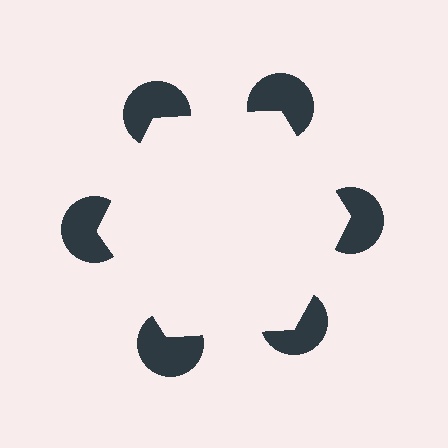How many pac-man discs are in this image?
There are 6 — one at each vertex of the illusory hexagon.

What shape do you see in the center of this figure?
An illusory hexagon — its edges are inferred from the aligned wedge cuts in the pac-man discs, not physically drawn.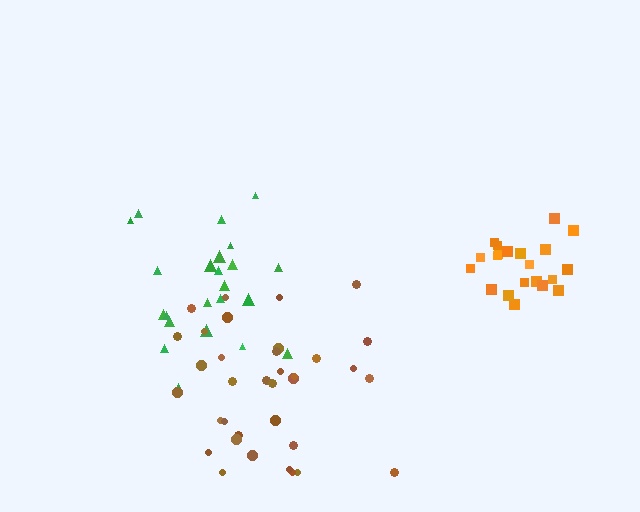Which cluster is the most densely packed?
Orange.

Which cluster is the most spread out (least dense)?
Green.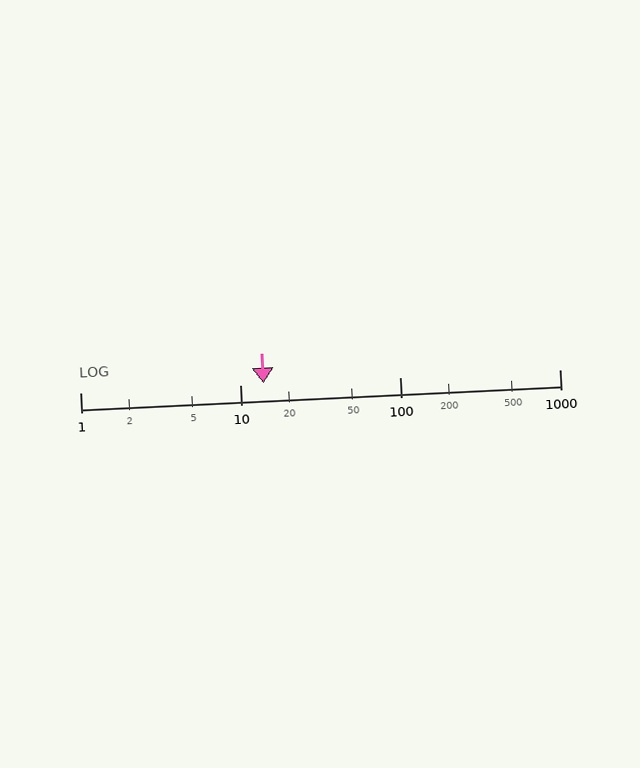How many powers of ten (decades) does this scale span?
The scale spans 3 decades, from 1 to 1000.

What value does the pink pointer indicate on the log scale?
The pointer indicates approximately 14.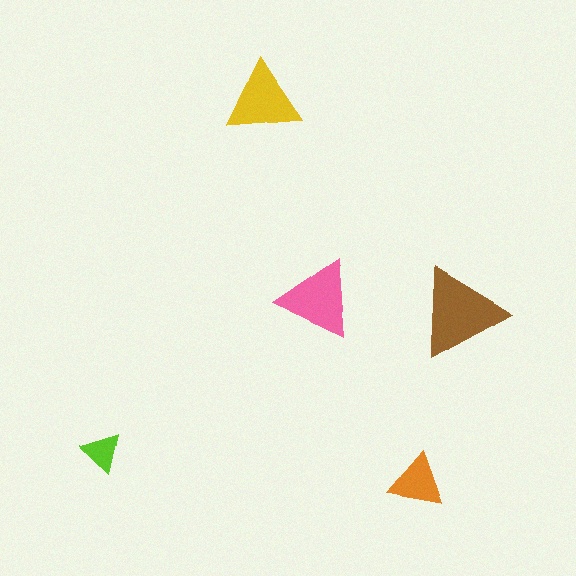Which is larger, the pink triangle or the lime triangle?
The pink one.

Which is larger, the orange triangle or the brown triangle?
The brown one.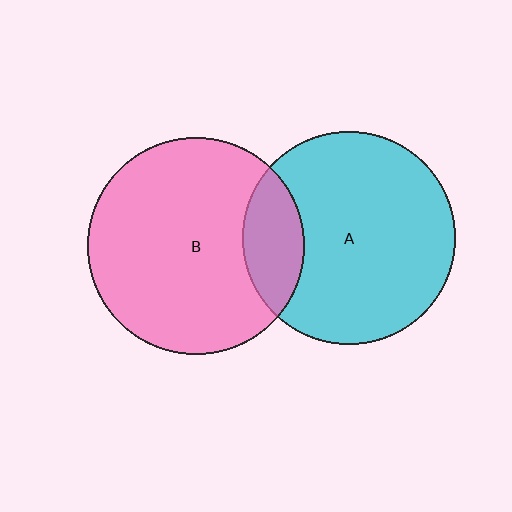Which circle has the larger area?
Circle B (pink).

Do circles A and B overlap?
Yes.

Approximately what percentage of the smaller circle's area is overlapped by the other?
Approximately 20%.